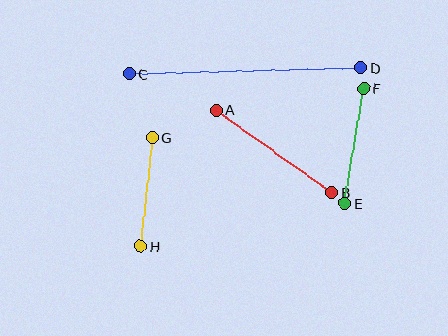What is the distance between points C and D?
The distance is approximately 232 pixels.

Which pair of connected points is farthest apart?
Points C and D are farthest apart.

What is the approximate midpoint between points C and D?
The midpoint is at approximately (245, 71) pixels.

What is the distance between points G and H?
The distance is approximately 110 pixels.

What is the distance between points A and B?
The distance is approximately 142 pixels.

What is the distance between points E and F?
The distance is approximately 117 pixels.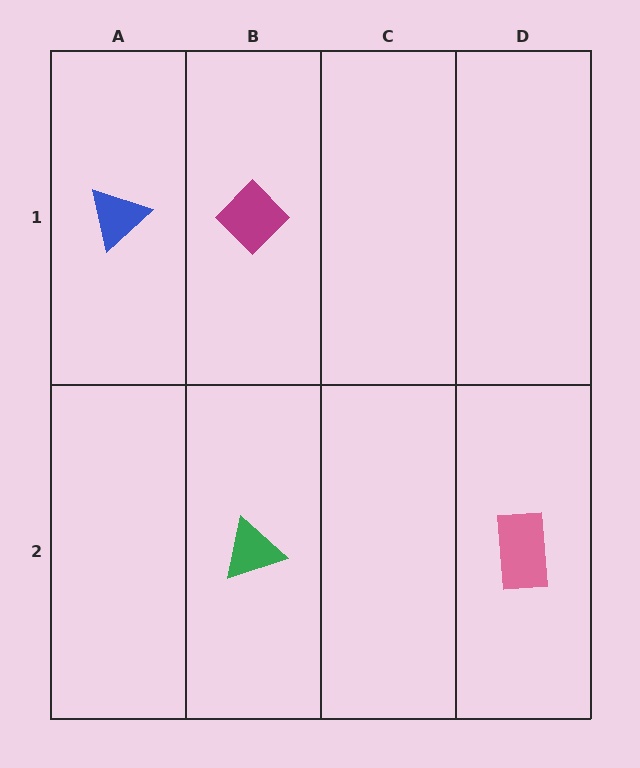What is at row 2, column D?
A pink rectangle.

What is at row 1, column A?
A blue triangle.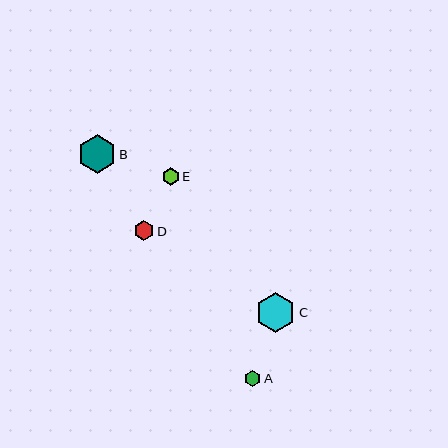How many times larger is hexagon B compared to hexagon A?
Hexagon B is approximately 2.4 times the size of hexagon A.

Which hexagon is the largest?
Hexagon C is the largest with a size of approximately 40 pixels.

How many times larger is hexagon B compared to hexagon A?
Hexagon B is approximately 2.4 times the size of hexagon A.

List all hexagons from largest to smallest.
From largest to smallest: C, B, D, E, A.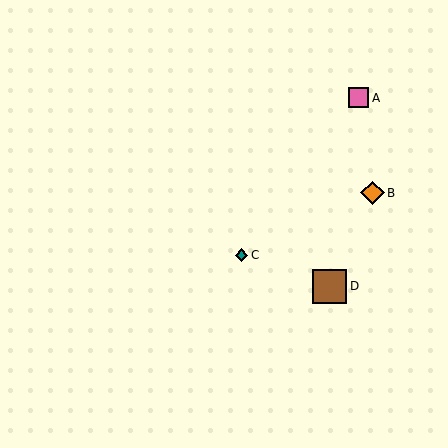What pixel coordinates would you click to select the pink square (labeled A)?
Click at (359, 98) to select the pink square A.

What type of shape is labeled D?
Shape D is a brown square.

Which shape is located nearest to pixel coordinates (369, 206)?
The orange diamond (labeled B) at (373, 193) is nearest to that location.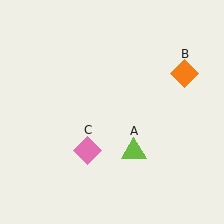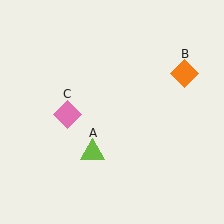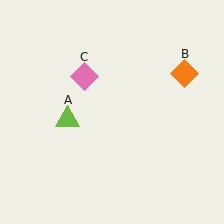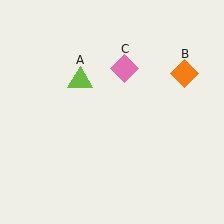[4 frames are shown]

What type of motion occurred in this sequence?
The lime triangle (object A), pink diamond (object C) rotated clockwise around the center of the scene.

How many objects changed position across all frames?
2 objects changed position: lime triangle (object A), pink diamond (object C).